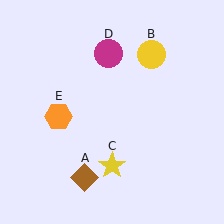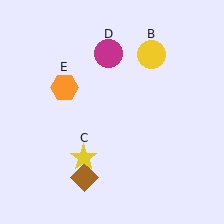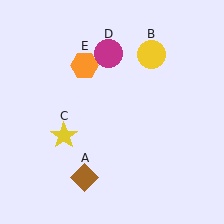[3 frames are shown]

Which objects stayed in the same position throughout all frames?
Brown diamond (object A) and yellow circle (object B) and magenta circle (object D) remained stationary.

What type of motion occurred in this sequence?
The yellow star (object C), orange hexagon (object E) rotated clockwise around the center of the scene.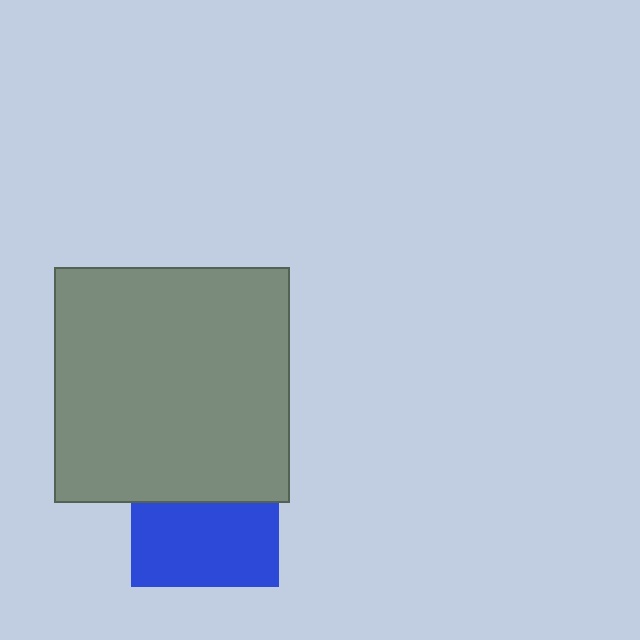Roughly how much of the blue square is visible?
About half of it is visible (roughly 57%).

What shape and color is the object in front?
The object in front is a gray square.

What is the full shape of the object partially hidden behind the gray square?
The partially hidden object is a blue square.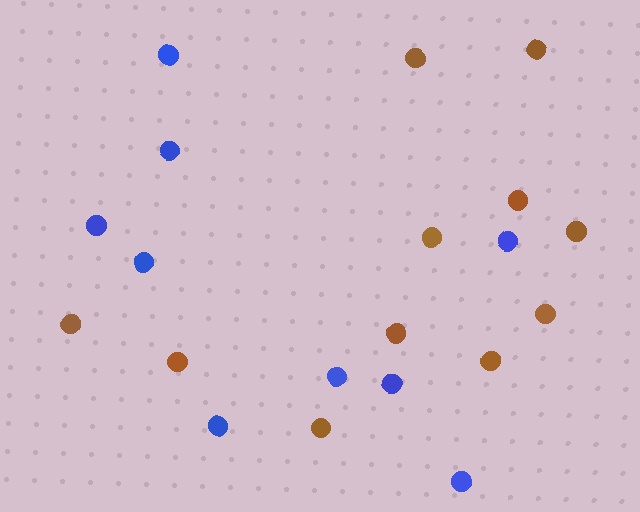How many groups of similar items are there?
There are 2 groups: one group of brown circles (11) and one group of blue circles (9).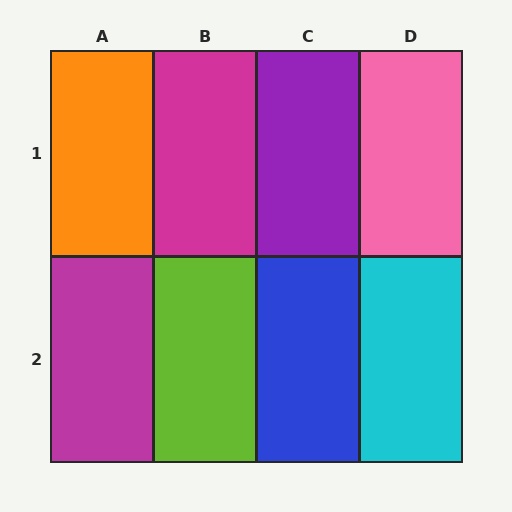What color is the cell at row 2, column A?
Magenta.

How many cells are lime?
1 cell is lime.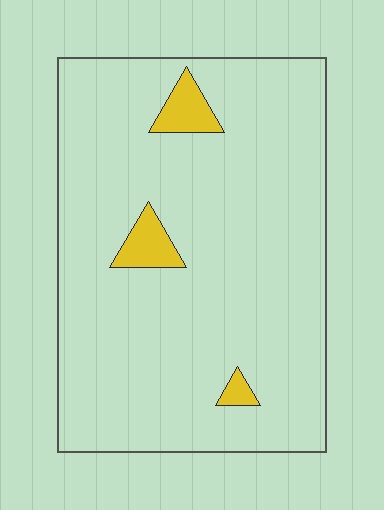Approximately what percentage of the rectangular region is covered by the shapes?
Approximately 5%.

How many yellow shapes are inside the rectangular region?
3.